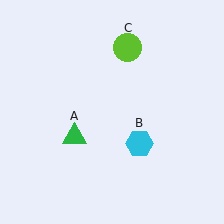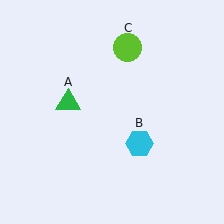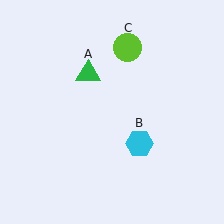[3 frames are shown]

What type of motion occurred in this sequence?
The green triangle (object A) rotated clockwise around the center of the scene.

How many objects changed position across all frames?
1 object changed position: green triangle (object A).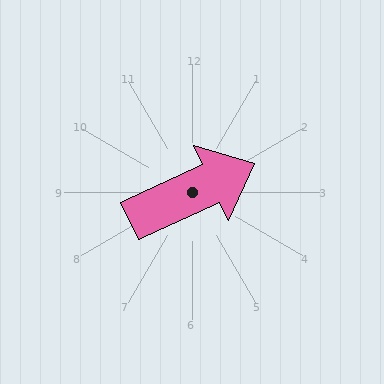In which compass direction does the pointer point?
Northeast.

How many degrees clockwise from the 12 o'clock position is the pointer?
Approximately 65 degrees.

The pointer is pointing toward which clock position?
Roughly 2 o'clock.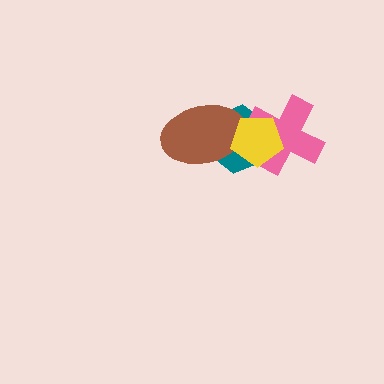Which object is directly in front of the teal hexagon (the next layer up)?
The pink cross is directly in front of the teal hexagon.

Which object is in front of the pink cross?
The yellow pentagon is in front of the pink cross.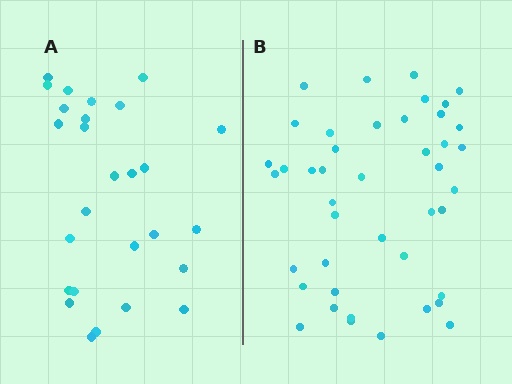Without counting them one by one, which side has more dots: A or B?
Region B (the right region) has more dots.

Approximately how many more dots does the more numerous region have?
Region B has approximately 15 more dots than region A.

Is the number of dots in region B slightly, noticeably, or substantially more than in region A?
Region B has substantially more. The ratio is roughly 1.6 to 1.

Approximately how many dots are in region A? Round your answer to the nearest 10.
About 30 dots. (The exact count is 27, which rounds to 30.)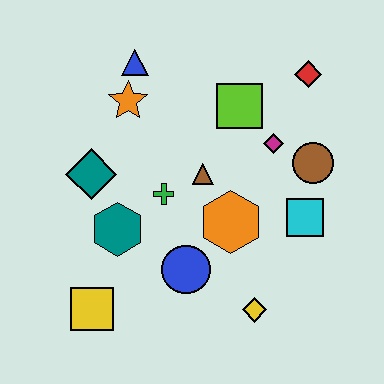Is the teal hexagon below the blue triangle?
Yes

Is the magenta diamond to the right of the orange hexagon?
Yes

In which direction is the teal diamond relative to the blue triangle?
The teal diamond is below the blue triangle.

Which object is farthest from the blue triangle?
The yellow diamond is farthest from the blue triangle.